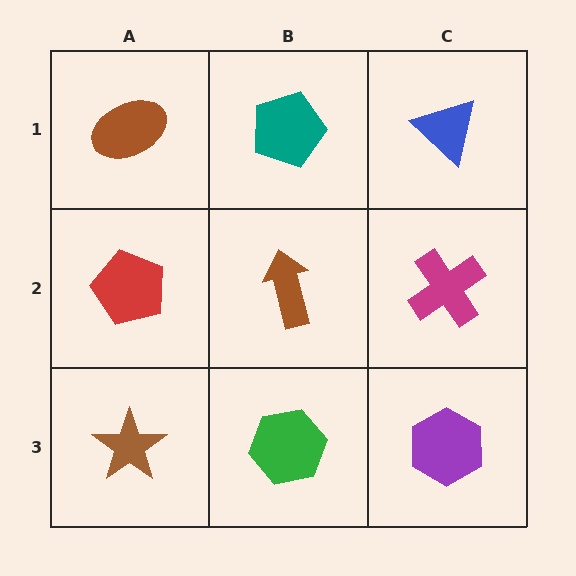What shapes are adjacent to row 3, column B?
A brown arrow (row 2, column B), a brown star (row 3, column A), a purple hexagon (row 3, column C).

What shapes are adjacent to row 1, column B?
A brown arrow (row 2, column B), a brown ellipse (row 1, column A), a blue triangle (row 1, column C).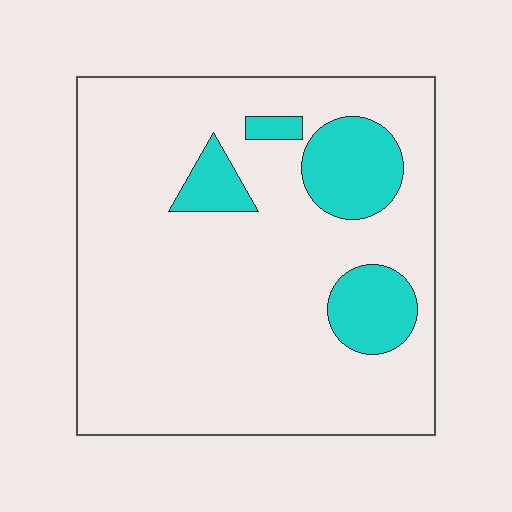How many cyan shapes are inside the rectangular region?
4.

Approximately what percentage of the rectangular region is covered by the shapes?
Approximately 15%.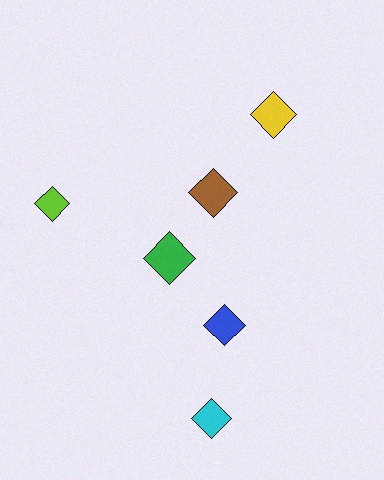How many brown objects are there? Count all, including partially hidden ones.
There is 1 brown object.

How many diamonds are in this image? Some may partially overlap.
There are 6 diamonds.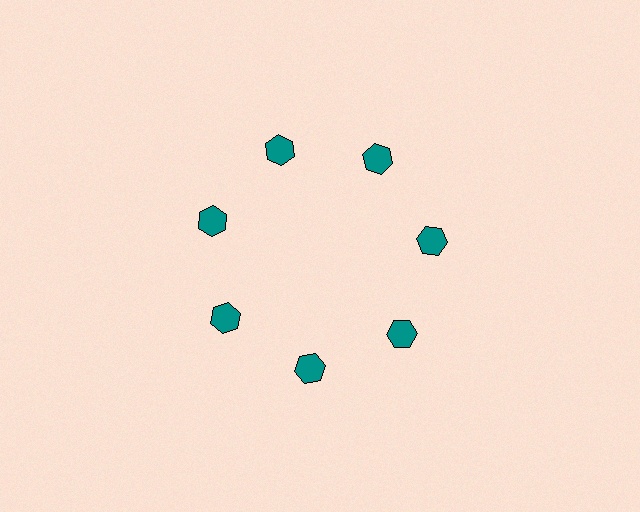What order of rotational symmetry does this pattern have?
This pattern has 7-fold rotational symmetry.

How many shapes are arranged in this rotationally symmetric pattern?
There are 7 shapes, arranged in 7 groups of 1.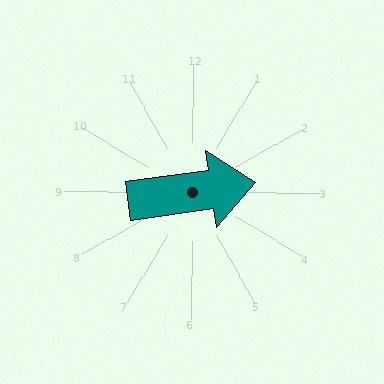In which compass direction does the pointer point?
East.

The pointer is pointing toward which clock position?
Roughly 3 o'clock.